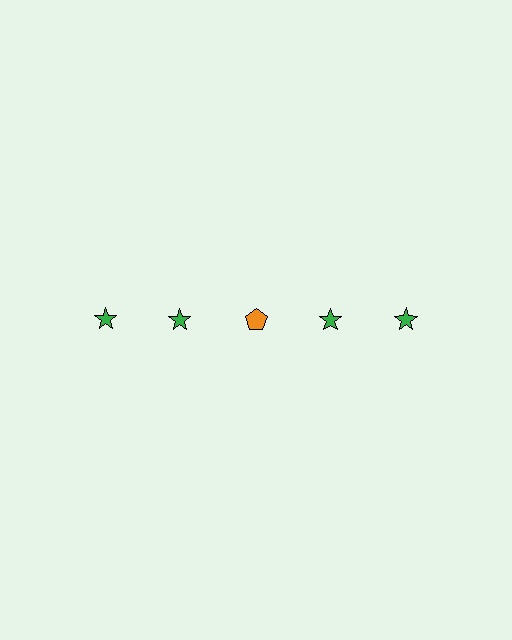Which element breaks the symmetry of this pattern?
The orange pentagon in the top row, center column breaks the symmetry. All other shapes are green stars.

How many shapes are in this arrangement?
There are 5 shapes arranged in a grid pattern.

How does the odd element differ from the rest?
It differs in both color (orange instead of green) and shape (pentagon instead of star).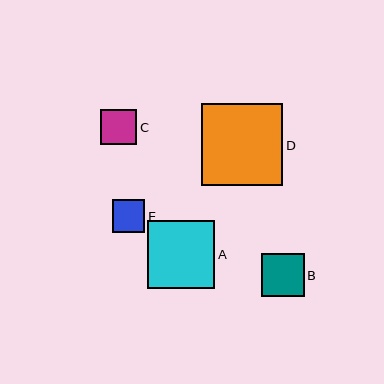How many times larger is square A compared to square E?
Square A is approximately 2.1 times the size of square E.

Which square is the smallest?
Square E is the smallest with a size of approximately 33 pixels.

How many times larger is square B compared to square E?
Square B is approximately 1.3 times the size of square E.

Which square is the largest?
Square D is the largest with a size of approximately 82 pixels.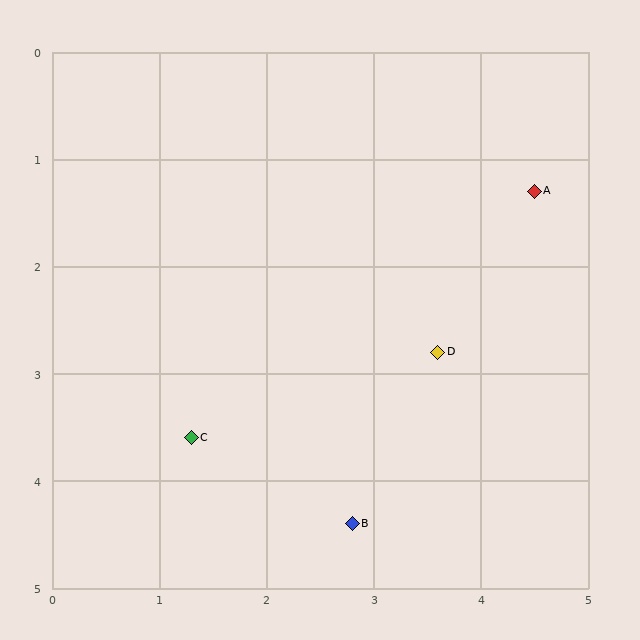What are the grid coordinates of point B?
Point B is at approximately (2.8, 4.4).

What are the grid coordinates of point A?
Point A is at approximately (4.5, 1.3).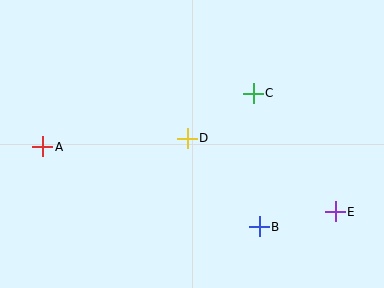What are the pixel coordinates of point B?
Point B is at (259, 227).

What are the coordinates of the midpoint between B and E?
The midpoint between B and E is at (297, 219).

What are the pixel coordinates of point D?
Point D is at (187, 138).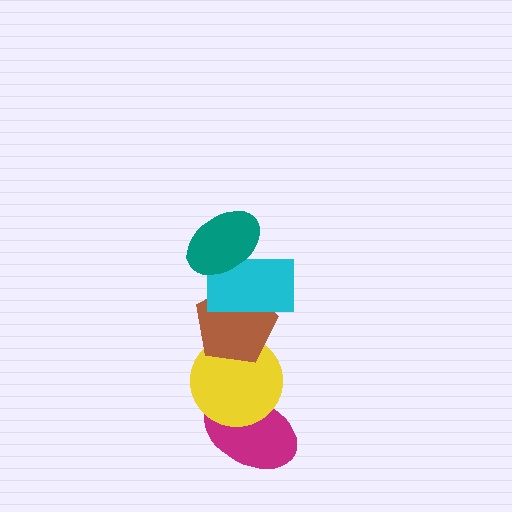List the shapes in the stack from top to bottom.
From top to bottom: the teal ellipse, the cyan rectangle, the brown pentagon, the yellow circle, the magenta ellipse.